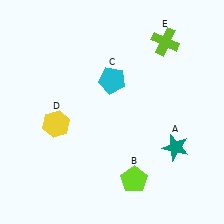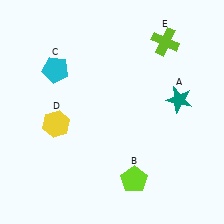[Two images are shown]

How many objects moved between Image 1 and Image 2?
2 objects moved between the two images.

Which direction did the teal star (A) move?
The teal star (A) moved up.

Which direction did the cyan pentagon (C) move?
The cyan pentagon (C) moved left.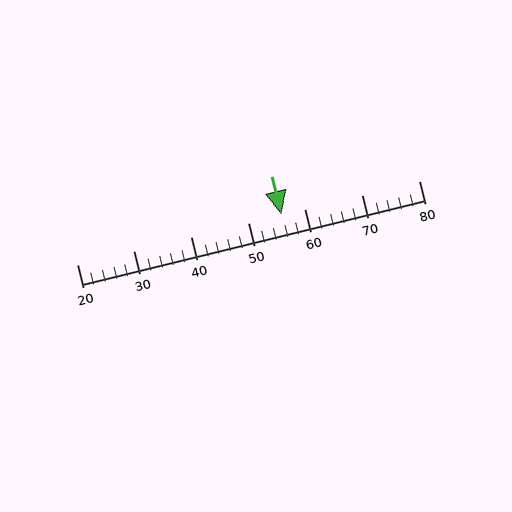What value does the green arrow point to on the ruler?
The green arrow points to approximately 56.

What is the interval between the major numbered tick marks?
The major tick marks are spaced 10 units apart.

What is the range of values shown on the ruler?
The ruler shows values from 20 to 80.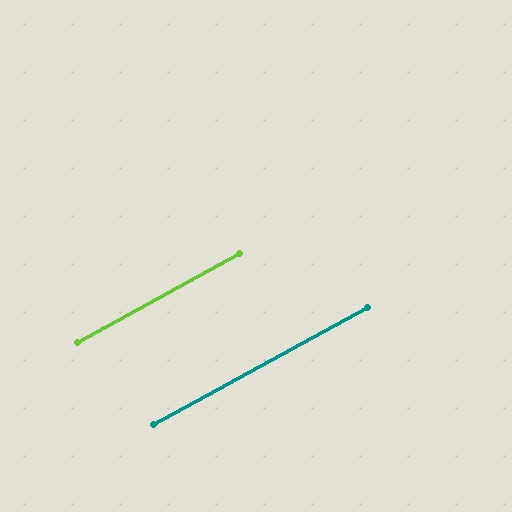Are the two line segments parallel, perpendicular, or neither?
Parallel — their directions differ by only 0.0°.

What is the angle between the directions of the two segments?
Approximately 0 degrees.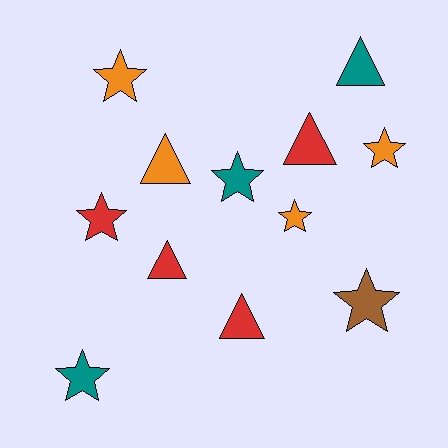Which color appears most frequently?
Orange, with 4 objects.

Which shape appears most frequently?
Star, with 7 objects.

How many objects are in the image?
There are 12 objects.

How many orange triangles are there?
There is 1 orange triangle.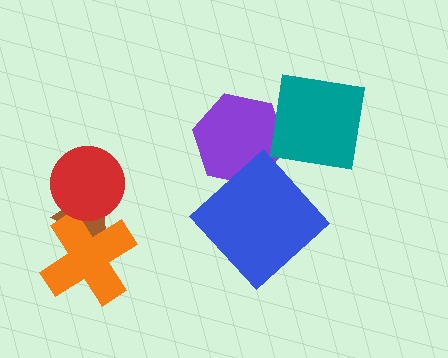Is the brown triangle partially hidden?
Yes, it is partially covered by another shape.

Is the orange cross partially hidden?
Yes, it is partially covered by another shape.